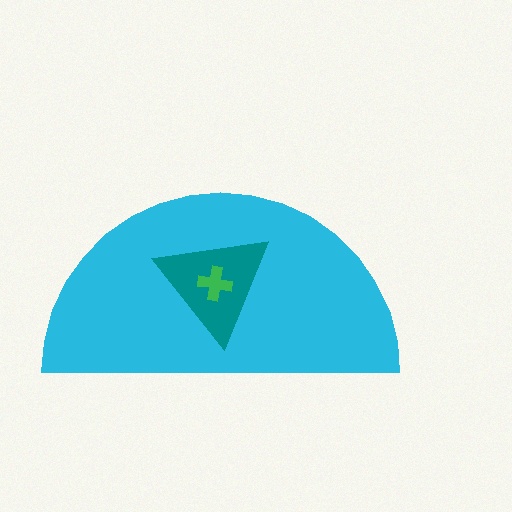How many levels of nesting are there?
3.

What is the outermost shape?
The cyan semicircle.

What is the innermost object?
The green cross.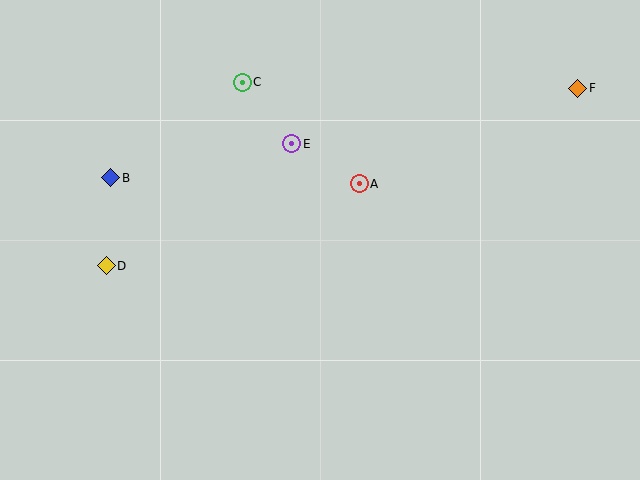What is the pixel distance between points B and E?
The distance between B and E is 184 pixels.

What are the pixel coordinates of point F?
Point F is at (578, 88).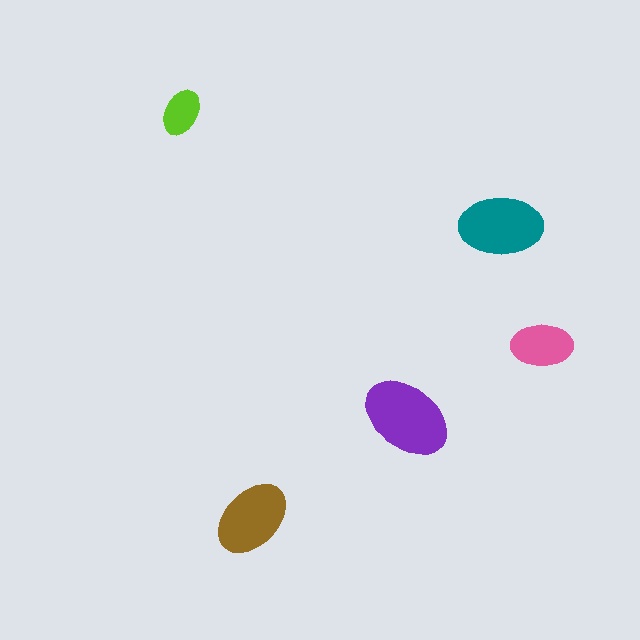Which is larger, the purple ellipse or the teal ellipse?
The purple one.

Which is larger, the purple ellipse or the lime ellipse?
The purple one.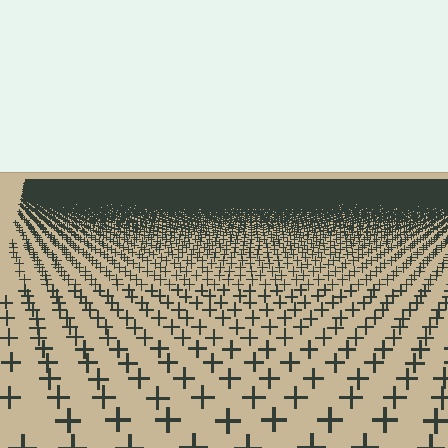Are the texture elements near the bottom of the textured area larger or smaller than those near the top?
Larger. Near the bottom, elements are closer to the viewer and appear at a bigger on-screen size.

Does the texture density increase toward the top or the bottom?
Density increases toward the top.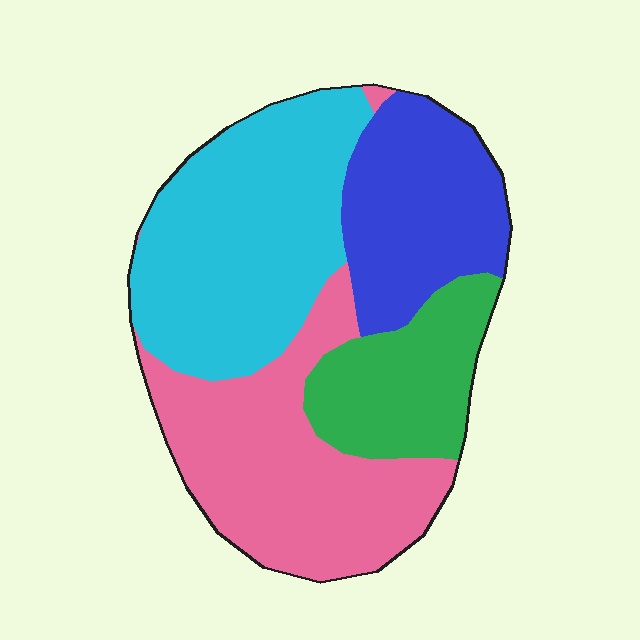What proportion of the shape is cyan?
Cyan takes up about one third (1/3) of the shape.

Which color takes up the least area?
Green, at roughly 15%.